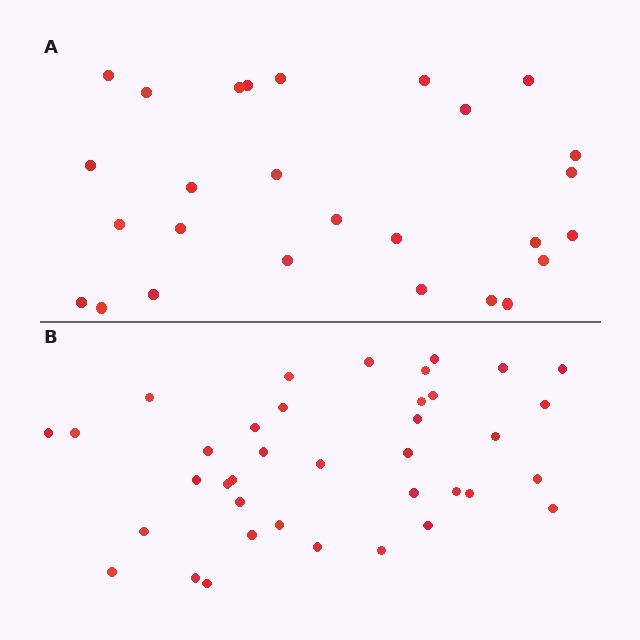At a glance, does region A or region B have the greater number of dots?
Region B (the bottom region) has more dots.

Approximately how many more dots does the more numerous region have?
Region B has roughly 12 or so more dots than region A.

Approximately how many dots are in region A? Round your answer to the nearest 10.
About 30 dots. (The exact count is 27, which rounds to 30.)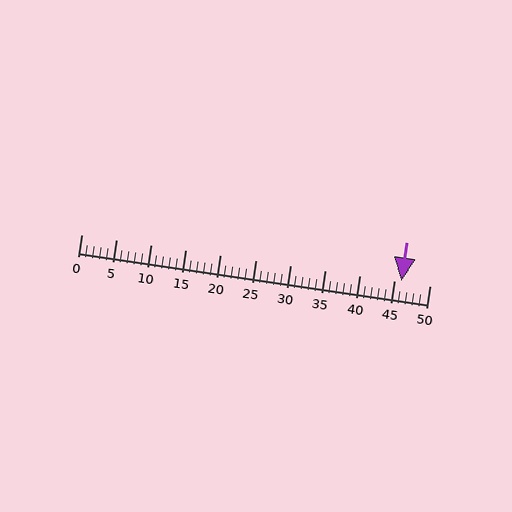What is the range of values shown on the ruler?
The ruler shows values from 0 to 50.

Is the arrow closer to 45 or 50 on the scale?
The arrow is closer to 45.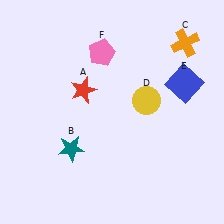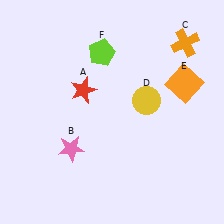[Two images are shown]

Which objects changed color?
B changed from teal to pink. E changed from blue to orange. F changed from pink to lime.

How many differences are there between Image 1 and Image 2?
There are 3 differences between the two images.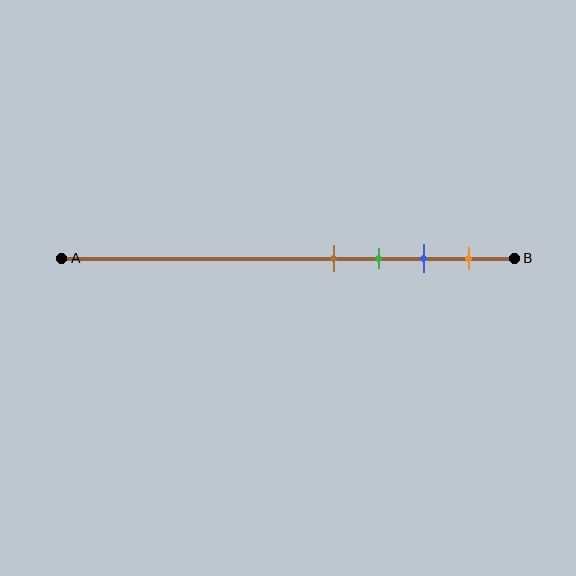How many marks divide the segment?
There are 4 marks dividing the segment.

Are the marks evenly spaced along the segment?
Yes, the marks are approximately evenly spaced.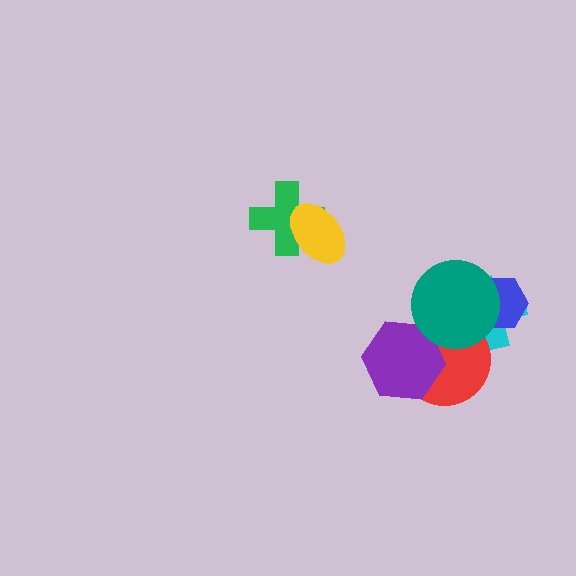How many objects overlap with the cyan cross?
3 objects overlap with the cyan cross.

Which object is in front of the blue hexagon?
The teal circle is in front of the blue hexagon.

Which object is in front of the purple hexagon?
The teal circle is in front of the purple hexagon.